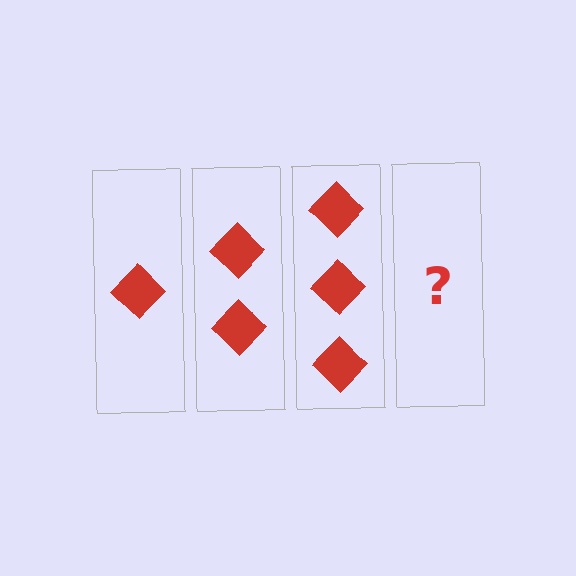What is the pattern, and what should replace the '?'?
The pattern is that each step adds one more diamond. The '?' should be 4 diamonds.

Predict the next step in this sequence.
The next step is 4 diamonds.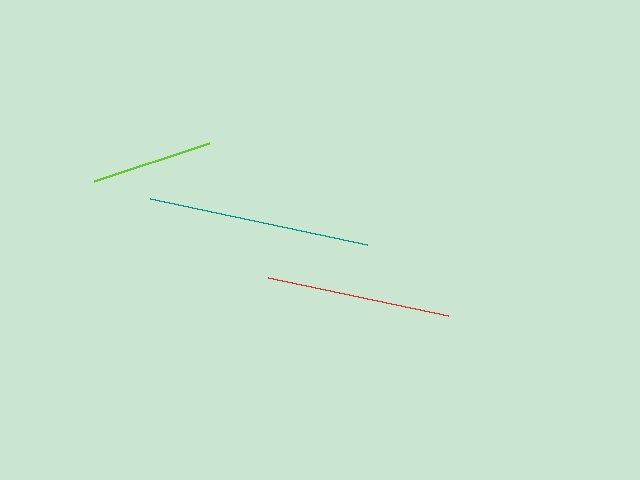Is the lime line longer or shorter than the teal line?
The teal line is longer than the lime line.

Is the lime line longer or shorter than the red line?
The red line is longer than the lime line.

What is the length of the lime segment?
The lime segment is approximately 122 pixels long.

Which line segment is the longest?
The teal line is the longest at approximately 222 pixels.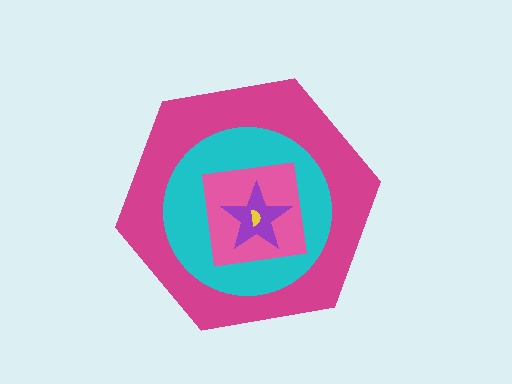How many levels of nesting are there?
5.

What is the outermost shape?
The magenta hexagon.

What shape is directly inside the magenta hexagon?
The cyan circle.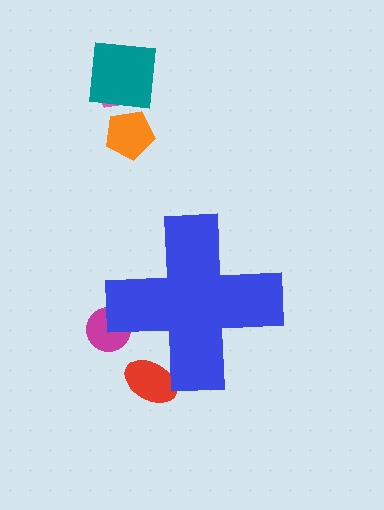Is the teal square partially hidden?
No, the teal square is fully visible.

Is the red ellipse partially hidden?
Yes, the red ellipse is partially hidden behind the blue cross.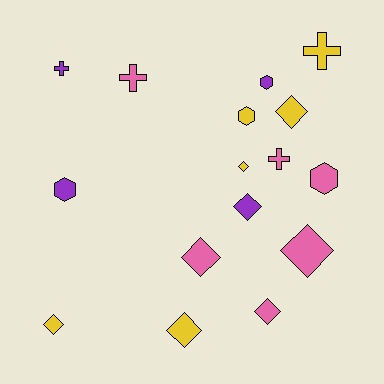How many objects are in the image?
There are 16 objects.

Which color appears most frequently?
Yellow, with 6 objects.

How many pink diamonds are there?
There are 3 pink diamonds.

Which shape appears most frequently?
Diamond, with 8 objects.